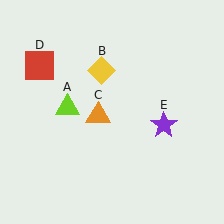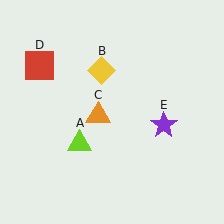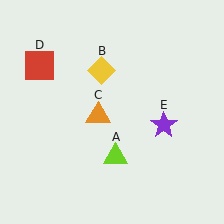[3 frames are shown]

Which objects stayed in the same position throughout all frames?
Yellow diamond (object B) and orange triangle (object C) and red square (object D) and purple star (object E) remained stationary.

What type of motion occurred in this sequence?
The lime triangle (object A) rotated counterclockwise around the center of the scene.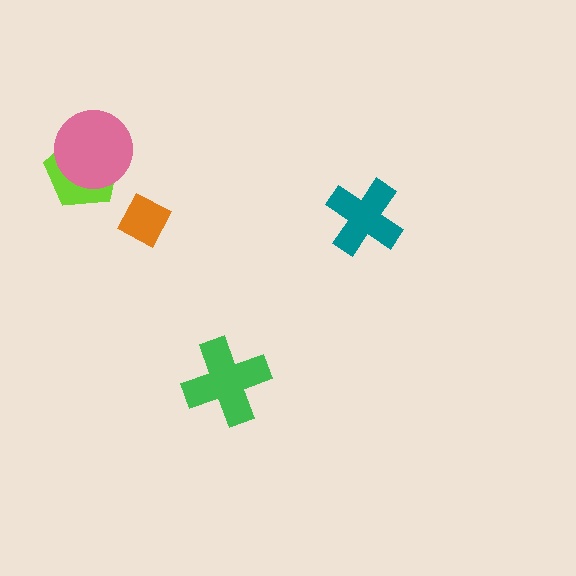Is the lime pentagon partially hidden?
Yes, it is partially covered by another shape.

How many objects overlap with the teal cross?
0 objects overlap with the teal cross.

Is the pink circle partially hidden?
No, no other shape covers it.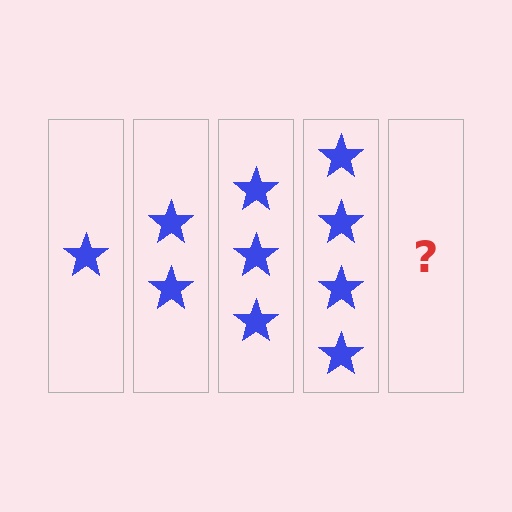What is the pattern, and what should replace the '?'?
The pattern is that each step adds one more star. The '?' should be 5 stars.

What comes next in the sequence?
The next element should be 5 stars.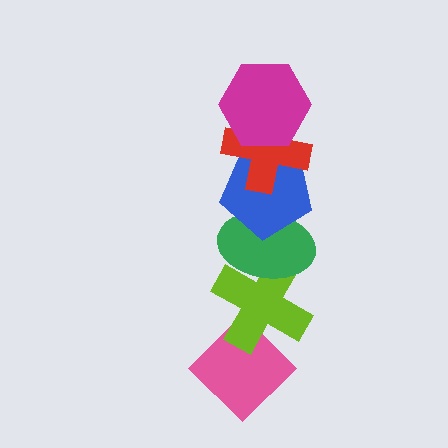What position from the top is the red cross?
The red cross is 2nd from the top.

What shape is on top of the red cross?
The magenta hexagon is on top of the red cross.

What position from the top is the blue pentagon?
The blue pentagon is 3rd from the top.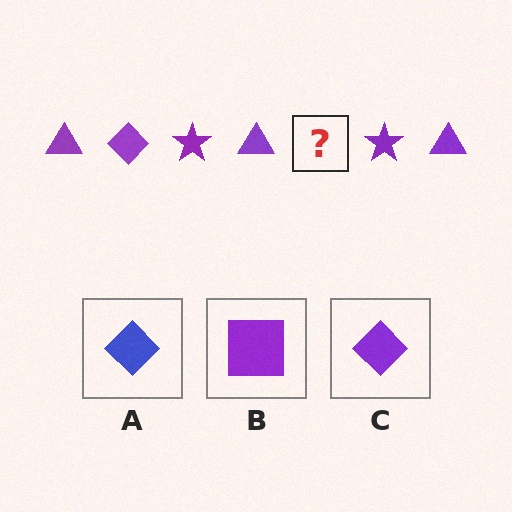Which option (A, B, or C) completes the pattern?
C.